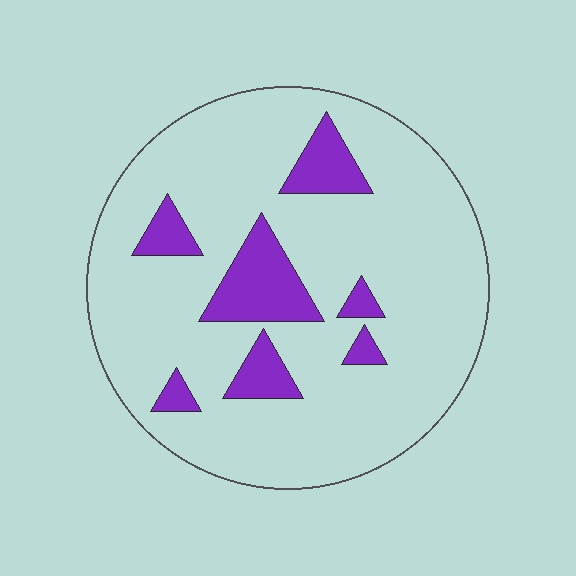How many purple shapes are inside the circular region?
7.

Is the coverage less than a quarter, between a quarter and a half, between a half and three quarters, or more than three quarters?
Less than a quarter.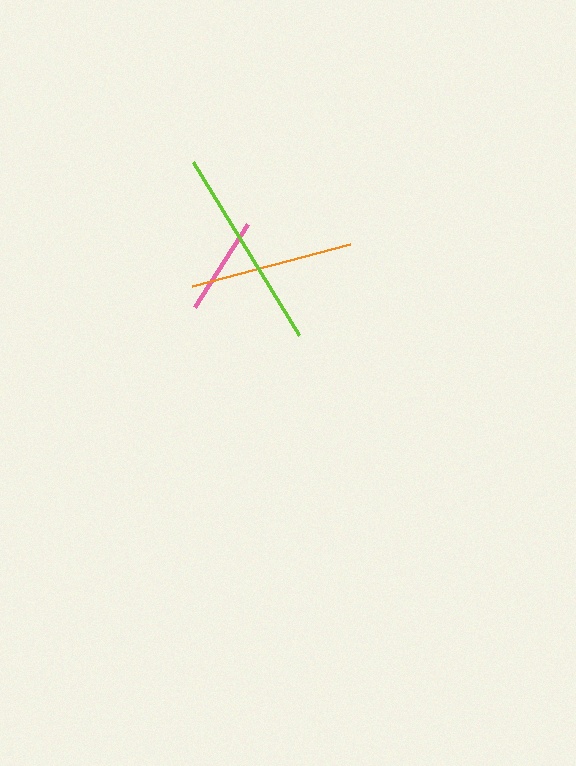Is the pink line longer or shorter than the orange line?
The orange line is longer than the pink line.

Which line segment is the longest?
The lime line is the longest at approximately 202 pixels.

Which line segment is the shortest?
The pink line is the shortest at approximately 99 pixels.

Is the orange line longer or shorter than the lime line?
The lime line is longer than the orange line.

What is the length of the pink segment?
The pink segment is approximately 99 pixels long.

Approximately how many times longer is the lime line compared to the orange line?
The lime line is approximately 1.2 times the length of the orange line.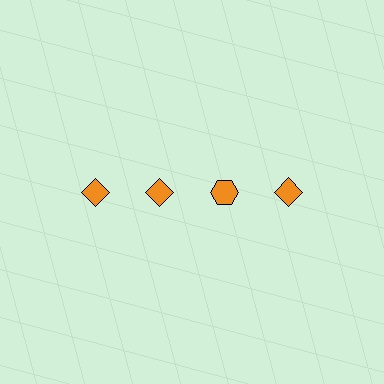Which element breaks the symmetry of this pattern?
The orange hexagon in the top row, center column breaks the symmetry. All other shapes are orange diamonds.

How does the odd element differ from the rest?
It has a different shape: hexagon instead of diamond.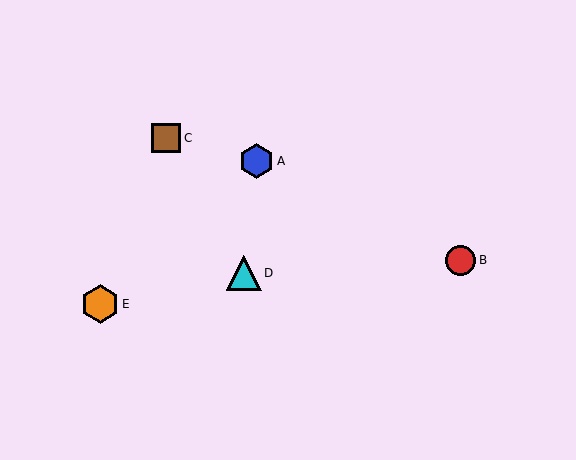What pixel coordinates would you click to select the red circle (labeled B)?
Click at (461, 260) to select the red circle B.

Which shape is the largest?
The orange hexagon (labeled E) is the largest.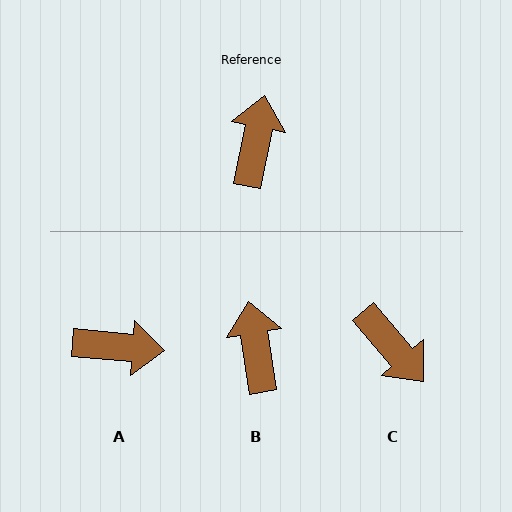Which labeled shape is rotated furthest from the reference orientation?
C, about 128 degrees away.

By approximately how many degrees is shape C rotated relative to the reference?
Approximately 128 degrees clockwise.